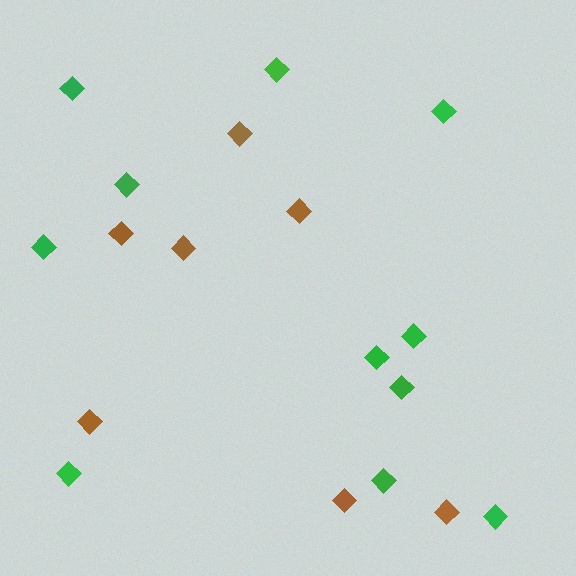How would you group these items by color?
There are 2 groups: one group of brown diamonds (7) and one group of green diamonds (11).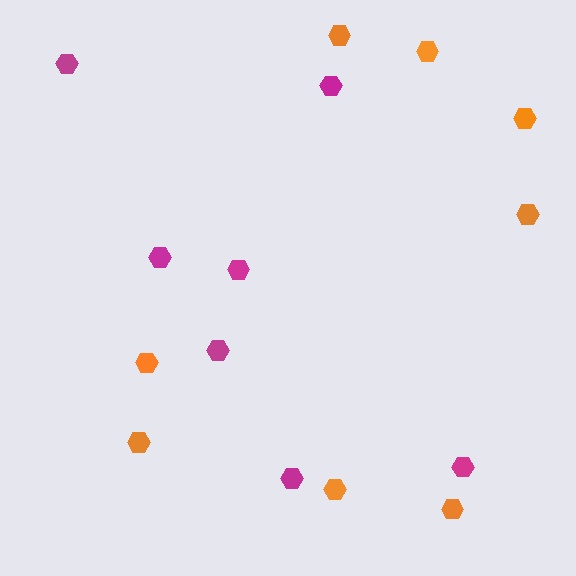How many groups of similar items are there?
There are 2 groups: one group of orange hexagons (8) and one group of magenta hexagons (7).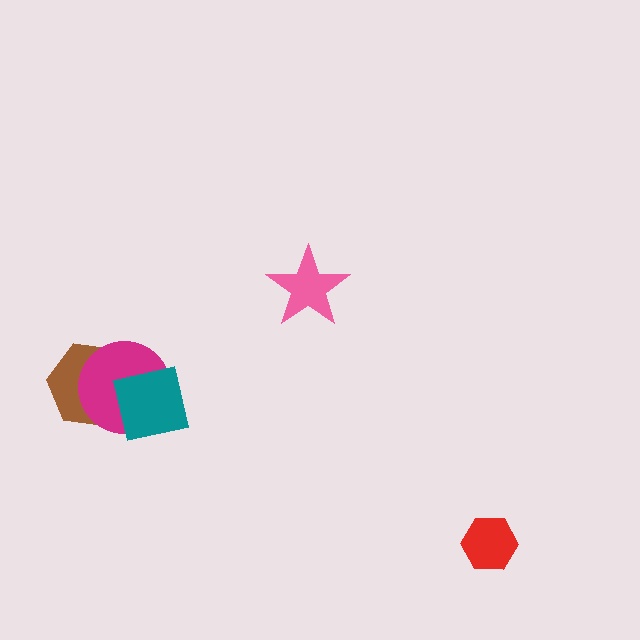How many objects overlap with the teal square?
2 objects overlap with the teal square.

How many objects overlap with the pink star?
0 objects overlap with the pink star.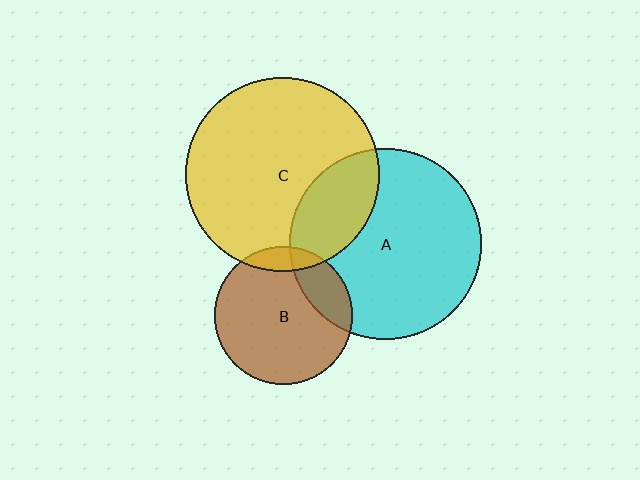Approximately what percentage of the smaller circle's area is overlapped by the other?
Approximately 25%.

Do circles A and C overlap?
Yes.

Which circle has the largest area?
Circle C (yellow).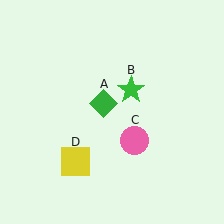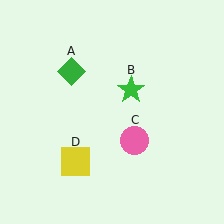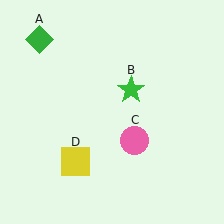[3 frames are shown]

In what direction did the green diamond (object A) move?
The green diamond (object A) moved up and to the left.